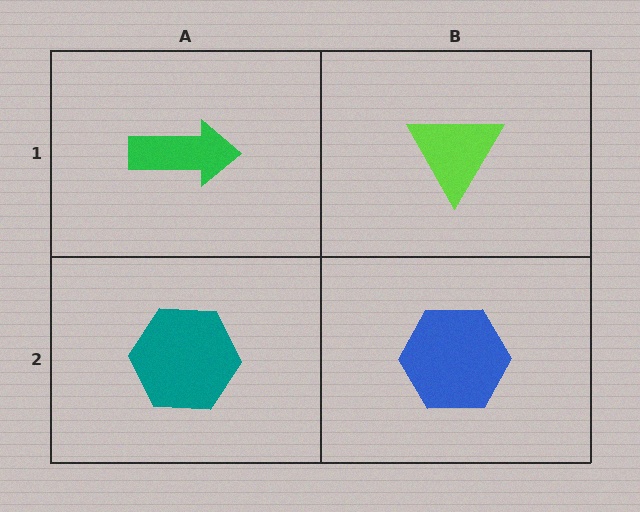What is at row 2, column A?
A teal hexagon.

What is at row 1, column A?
A green arrow.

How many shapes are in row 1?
2 shapes.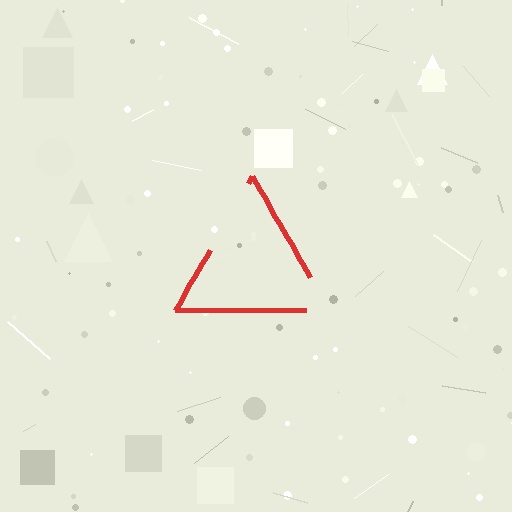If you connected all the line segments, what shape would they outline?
They would outline a triangle.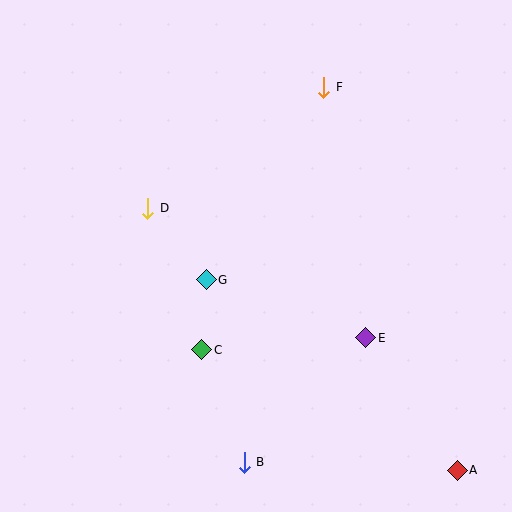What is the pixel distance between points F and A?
The distance between F and A is 406 pixels.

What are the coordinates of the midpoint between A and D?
The midpoint between A and D is at (302, 339).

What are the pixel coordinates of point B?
Point B is at (244, 462).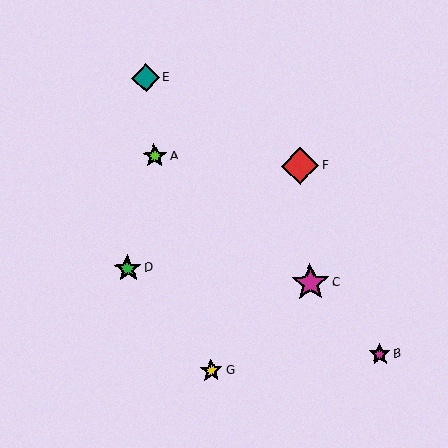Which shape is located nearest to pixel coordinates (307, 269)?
The magenta star (labeled C) at (310, 283) is nearest to that location.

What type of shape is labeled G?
Shape G is a yellow star.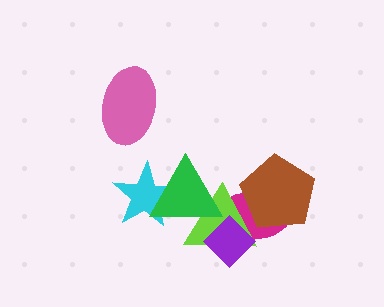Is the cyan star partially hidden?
Yes, it is partially covered by another shape.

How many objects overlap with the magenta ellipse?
4 objects overlap with the magenta ellipse.